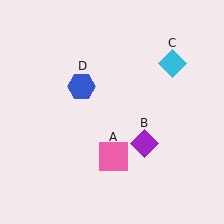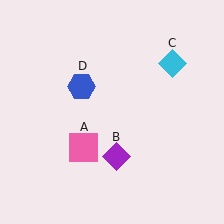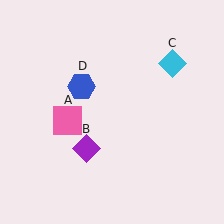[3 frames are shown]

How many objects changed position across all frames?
2 objects changed position: pink square (object A), purple diamond (object B).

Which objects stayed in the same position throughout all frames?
Cyan diamond (object C) and blue hexagon (object D) remained stationary.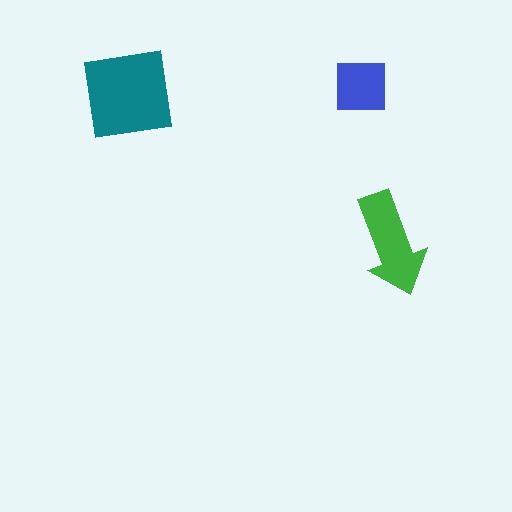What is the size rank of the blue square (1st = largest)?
3rd.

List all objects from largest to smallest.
The teal square, the green arrow, the blue square.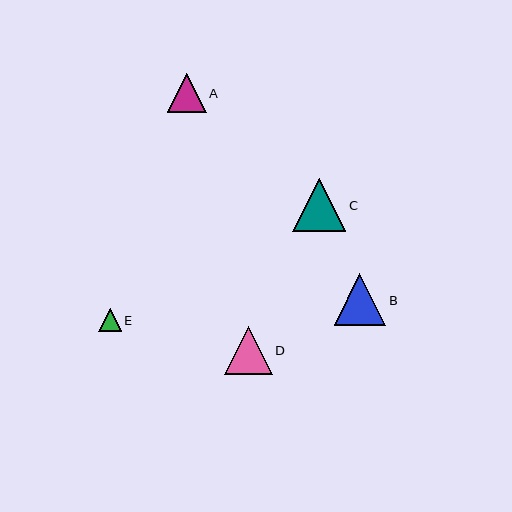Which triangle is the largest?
Triangle C is the largest with a size of approximately 53 pixels.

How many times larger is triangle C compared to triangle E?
Triangle C is approximately 2.3 times the size of triangle E.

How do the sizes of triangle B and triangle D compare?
Triangle B and triangle D are approximately the same size.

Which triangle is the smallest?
Triangle E is the smallest with a size of approximately 23 pixels.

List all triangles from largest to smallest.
From largest to smallest: C, B, D, A, E.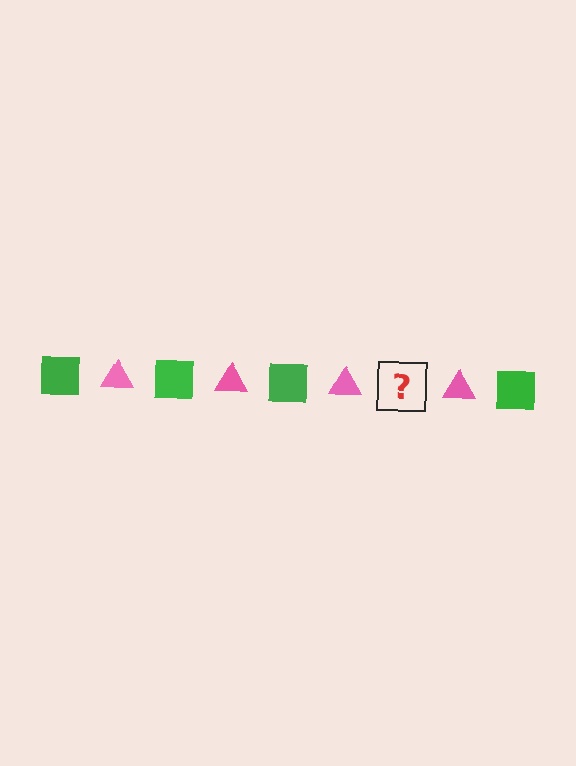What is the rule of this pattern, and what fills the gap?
The rule is that the pattern alternates between green square and pink triangle. The gap should be filled with a green square.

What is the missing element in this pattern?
The missing element is a green square.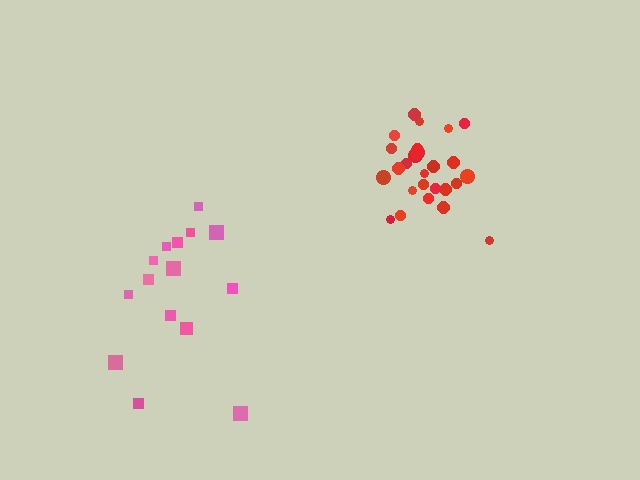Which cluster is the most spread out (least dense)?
Pink.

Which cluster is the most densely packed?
Red.